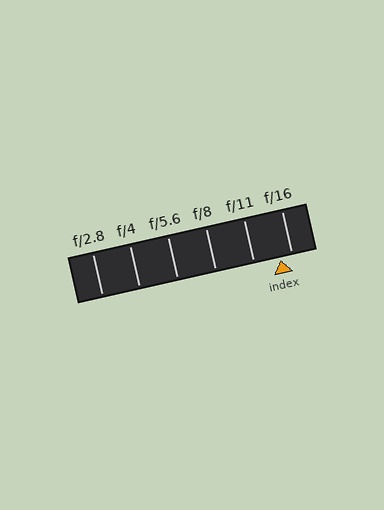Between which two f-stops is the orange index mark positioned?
The index mark is between f/11 and f/16.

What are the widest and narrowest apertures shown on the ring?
The widest aperture shown is f/2.8 and the narrowest is f/16.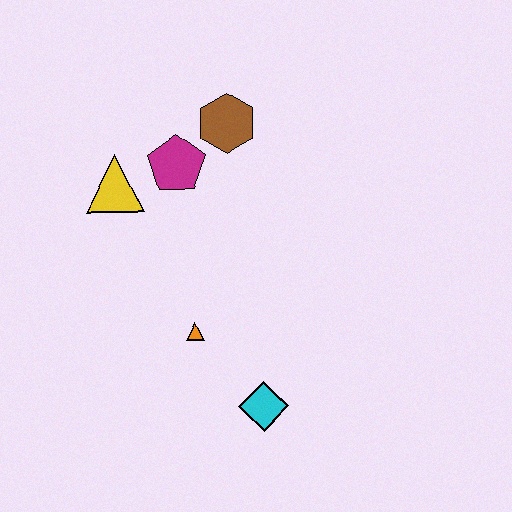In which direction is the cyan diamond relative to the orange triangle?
The cyan diamond is below the orange triangle.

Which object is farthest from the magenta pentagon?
The cyan diamond is farthest from the magenta pentagon.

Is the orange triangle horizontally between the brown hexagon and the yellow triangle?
Yes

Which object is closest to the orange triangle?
The cyan diamond is closest to the orange triangle.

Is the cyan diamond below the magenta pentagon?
Yes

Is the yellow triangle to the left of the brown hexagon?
Yes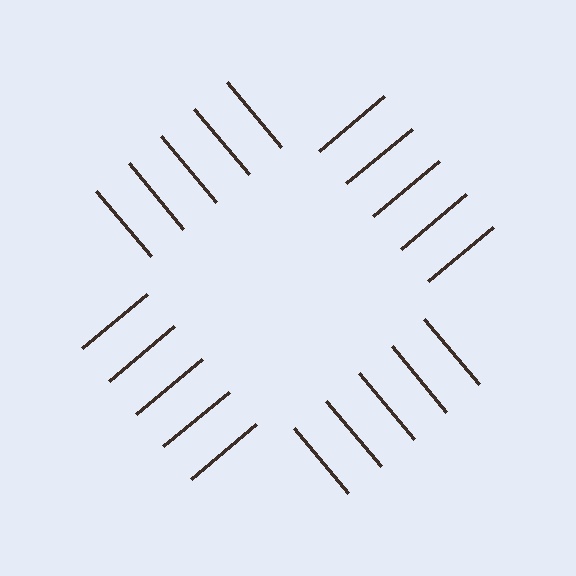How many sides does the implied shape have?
4 sides — the line-ends trace a square.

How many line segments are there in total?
20 — 5 along each of the 4 edges.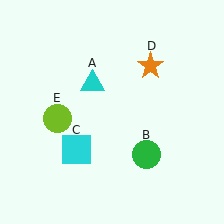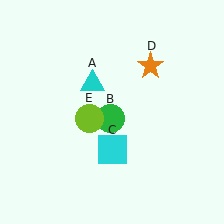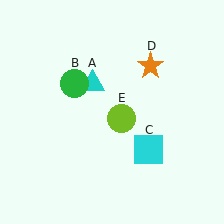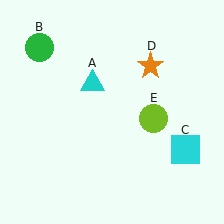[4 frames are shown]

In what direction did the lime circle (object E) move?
The lime circle (object E) moved right.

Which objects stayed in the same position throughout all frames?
Cyan triangle (object A) and orange star (object D) remained stationary.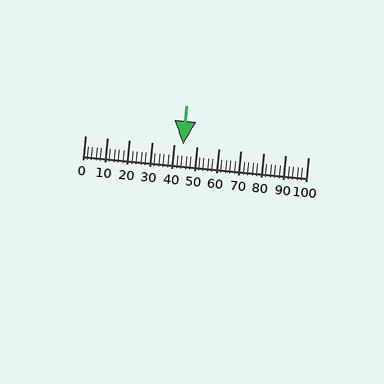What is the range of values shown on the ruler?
The ruler shows values from 0 to 100.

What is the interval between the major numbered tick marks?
The major tick marks are spaced 10 units apart.